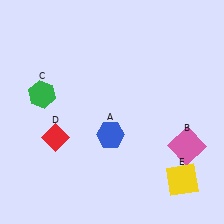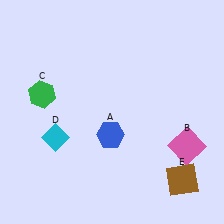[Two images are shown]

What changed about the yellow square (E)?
In Image 1, E is yellow. In Image 2, it changed to brown.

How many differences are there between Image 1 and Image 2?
There are 2 differences between the two images.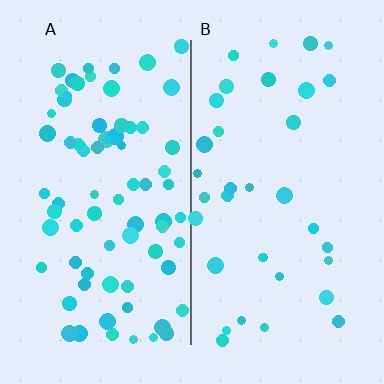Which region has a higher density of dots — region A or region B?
A (the left).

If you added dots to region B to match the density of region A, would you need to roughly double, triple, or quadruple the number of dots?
Approximately double.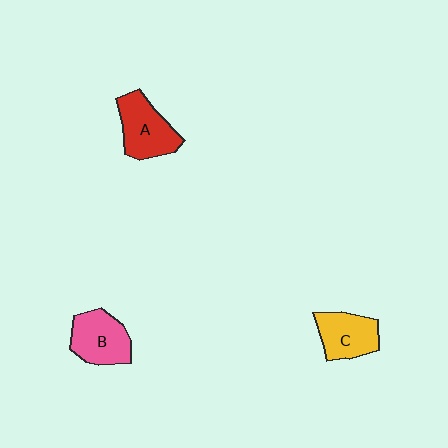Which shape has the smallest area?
Shape C (yellow).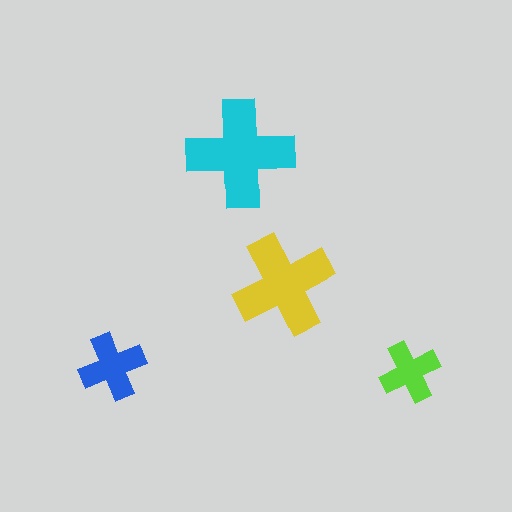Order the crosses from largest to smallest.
the cyan one, the yellow one, the blue one, the lime one.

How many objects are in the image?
There are 4 objects in the image.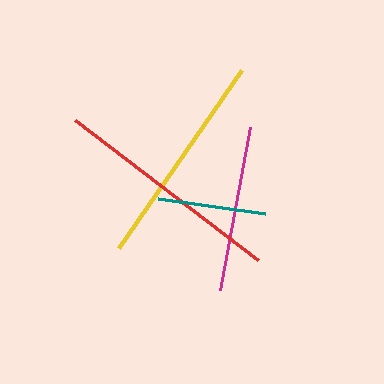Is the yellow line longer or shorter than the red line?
The red line is longer than the yellow line.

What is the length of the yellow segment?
The yellow segment is approximately 216 pixels long.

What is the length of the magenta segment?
The magenta segment is approximately 165 pixels long.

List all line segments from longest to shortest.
From longest to shortest: red, yellow, magenta, teal.